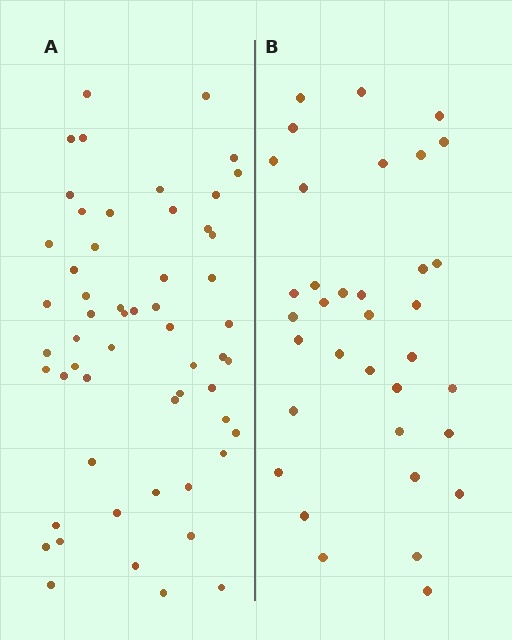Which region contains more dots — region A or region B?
Region A (the left region) has more dots.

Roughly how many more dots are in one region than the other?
Region A has approximately 20 more dots than region B.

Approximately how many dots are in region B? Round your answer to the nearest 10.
About 40 dots. (The exact count is 35, which rounds to 40.)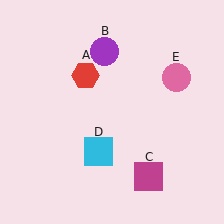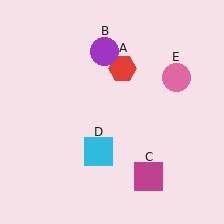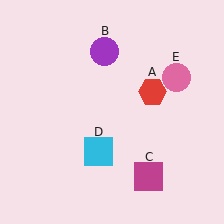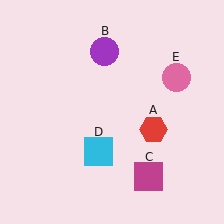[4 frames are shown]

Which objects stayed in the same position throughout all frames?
Purple circle (object B) and magenta square (object C) and cyan square (object D) and pink circle (object E) remained stationary.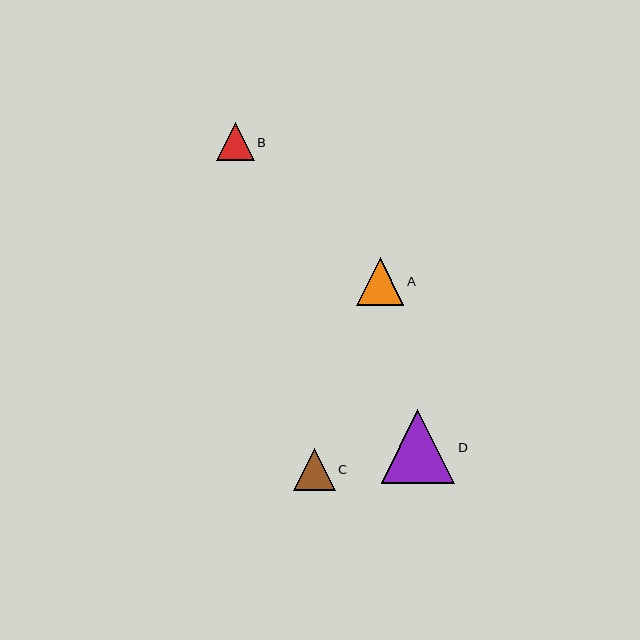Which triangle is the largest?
Triangle D is the largest with a size of approximately 74 pixels.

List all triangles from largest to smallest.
From largest to smallest: D, A, C, B.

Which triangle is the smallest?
Triangle B is the smallest with a size of approximately 38 pixels.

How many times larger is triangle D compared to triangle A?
Triangle D is approximately 1.6 times the size of triangle A.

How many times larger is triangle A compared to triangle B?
Triangle A is approximately 1.2 times the size of triangle B.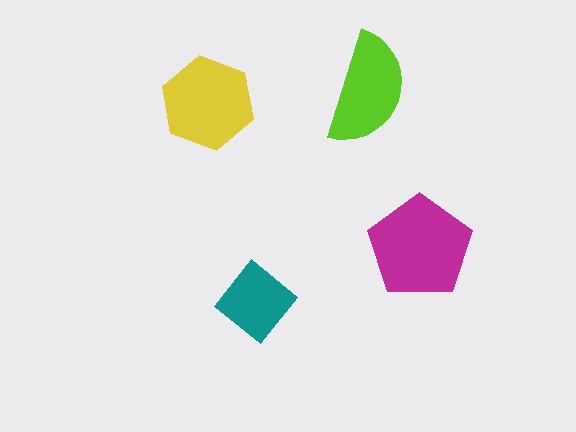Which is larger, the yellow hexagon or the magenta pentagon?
The magenta pentagon.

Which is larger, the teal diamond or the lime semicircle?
The lime semicircle.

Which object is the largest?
The magenta pentagon.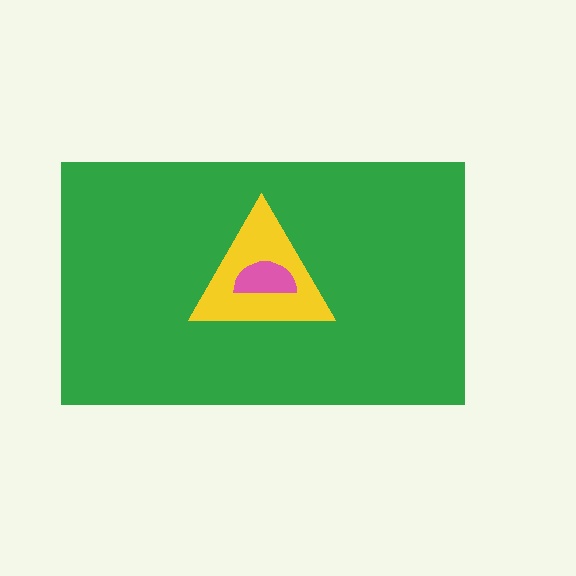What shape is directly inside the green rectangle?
The yellow triangle.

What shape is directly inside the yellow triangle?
The pink semicircle.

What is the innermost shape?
The pink semicircle.